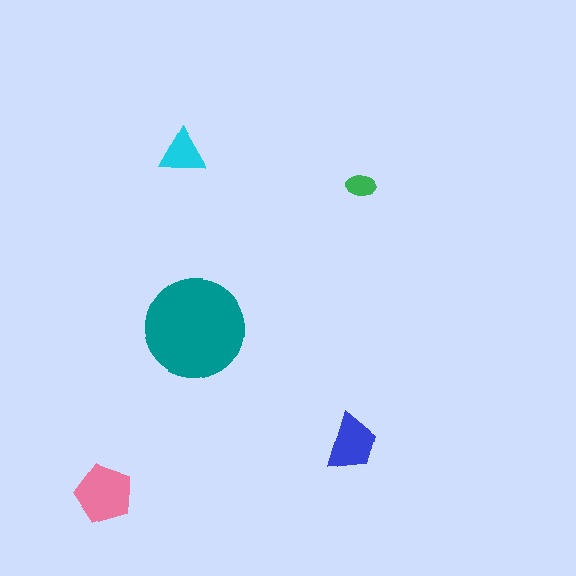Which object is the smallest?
The green ellipse.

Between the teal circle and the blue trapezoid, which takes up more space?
The teal circle.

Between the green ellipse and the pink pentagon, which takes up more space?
The pink pentagon.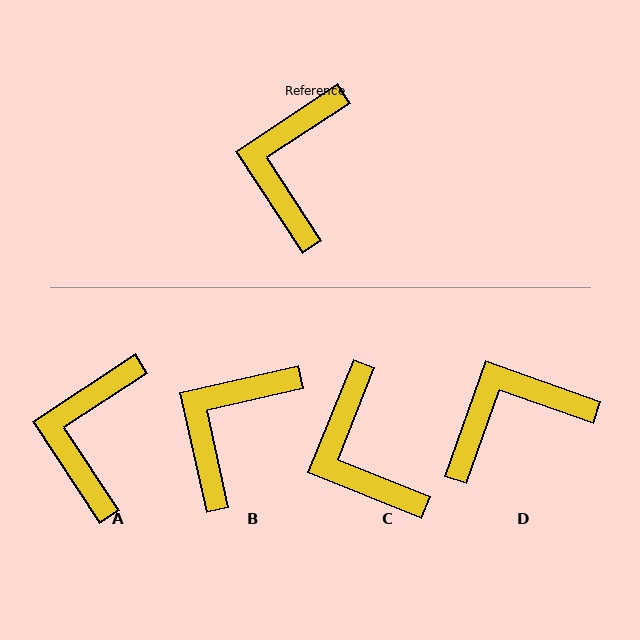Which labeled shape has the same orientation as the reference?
A.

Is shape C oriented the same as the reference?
No, it is off by about 35 degrees.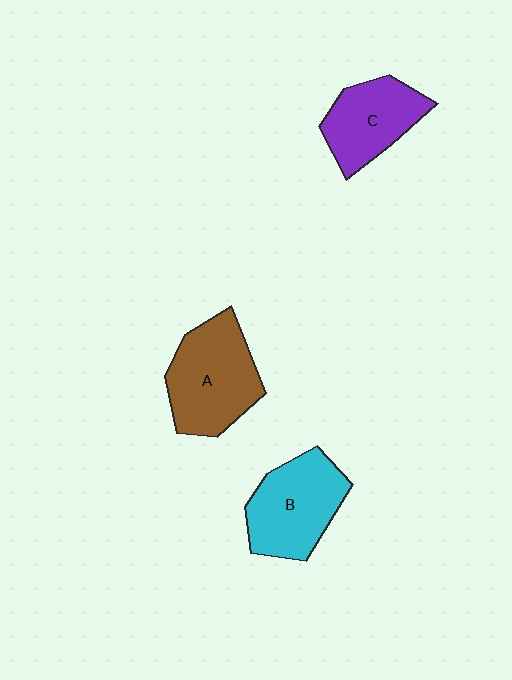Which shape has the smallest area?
Shape C (purple).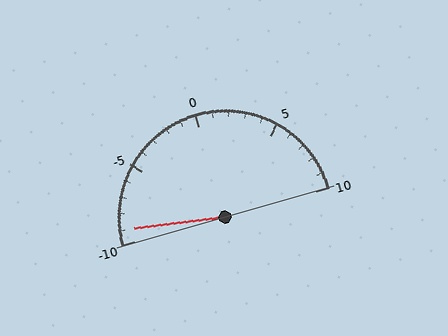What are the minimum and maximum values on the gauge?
The gauge ranges from -10 to 10.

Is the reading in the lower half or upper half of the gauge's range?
The reading is in the lower half of the range (-10 to 10).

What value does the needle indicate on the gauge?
The needle indicates approximately -9.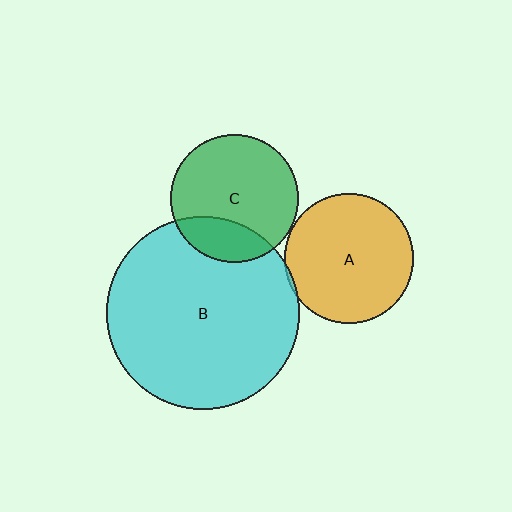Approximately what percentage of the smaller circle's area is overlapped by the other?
Approximately 5%.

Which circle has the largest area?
Circle B (cyan).